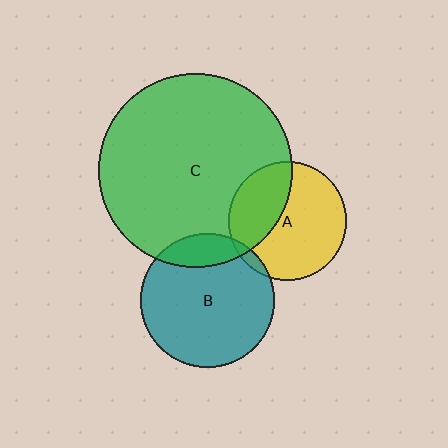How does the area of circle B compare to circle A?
Approximately 1.3 times.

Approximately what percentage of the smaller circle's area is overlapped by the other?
Approximately 15%.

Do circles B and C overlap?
Yes.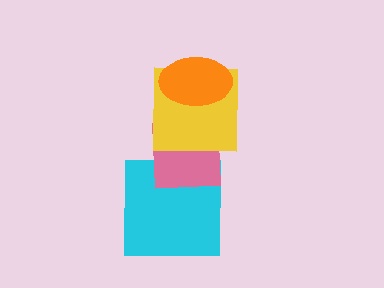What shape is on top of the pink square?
The yellow square is on top of the pink square.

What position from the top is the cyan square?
The cyan square is 4th from the top.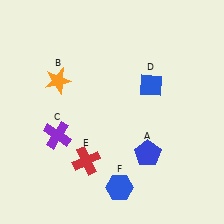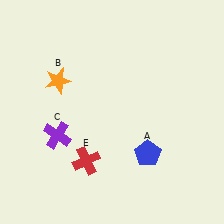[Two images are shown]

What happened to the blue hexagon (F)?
The blue hexagon (F) was removed in Image 2. It was in the bottom-right area of Image 1.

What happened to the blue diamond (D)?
The blue diamond (D) was removed in Image 2. It was in the top-right area of Image 1.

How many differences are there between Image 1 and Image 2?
There are 2 differences between the two images.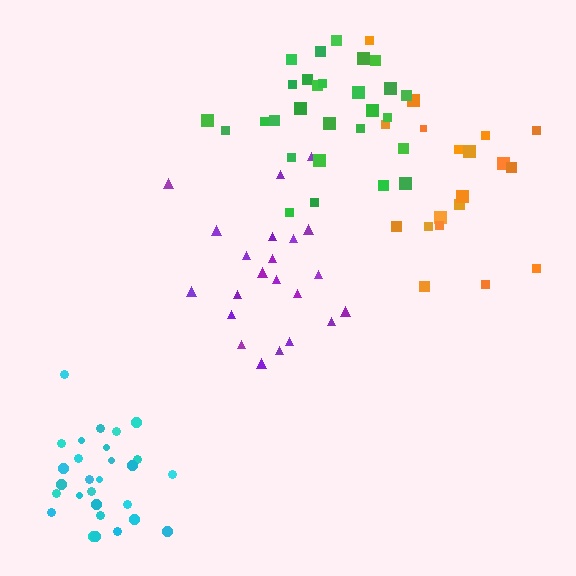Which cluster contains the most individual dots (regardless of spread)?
Green (30).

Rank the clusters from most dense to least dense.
cyan, green, purple, orange.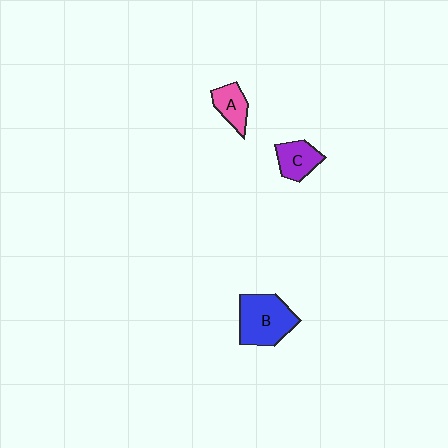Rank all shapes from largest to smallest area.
From largest to smallest: B (blue), C (purple), A (pink).